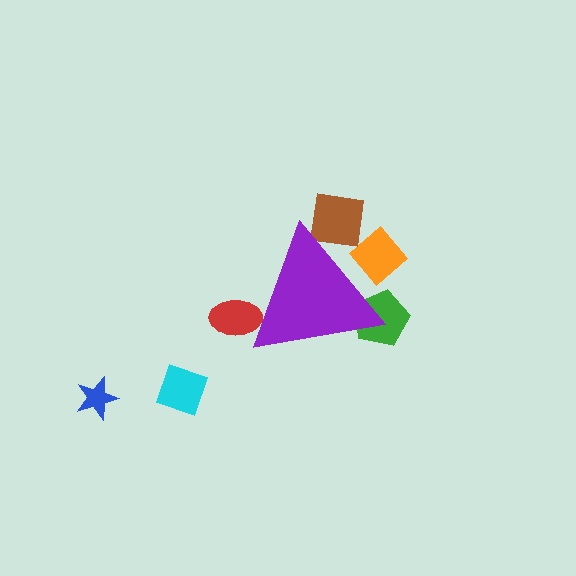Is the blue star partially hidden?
No, the blue star is fully visible.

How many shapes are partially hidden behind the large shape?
4 shapes are partially hidden.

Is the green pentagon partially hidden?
Yes, the green pentagon is partially hidden behind the purple triangle.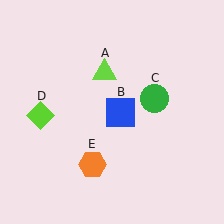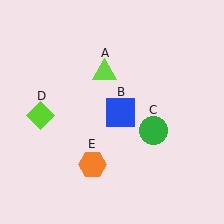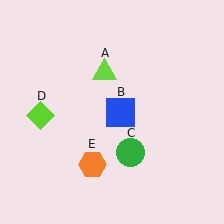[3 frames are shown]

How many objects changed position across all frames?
1 object changed position: green circle (object C).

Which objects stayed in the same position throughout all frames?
Lime triangle (object A) and blue square (object B) and lime diamond (object D) and orange hexagon (object E) remained stationary.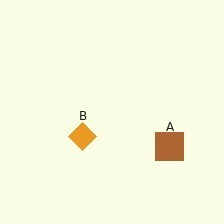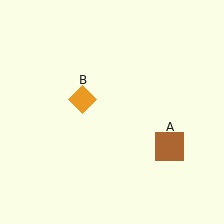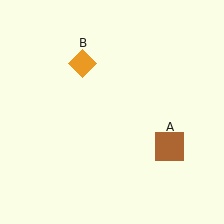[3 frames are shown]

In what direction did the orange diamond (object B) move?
The orange diamond (object B) moved up.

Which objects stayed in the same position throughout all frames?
Brown square (object A) remained stationary.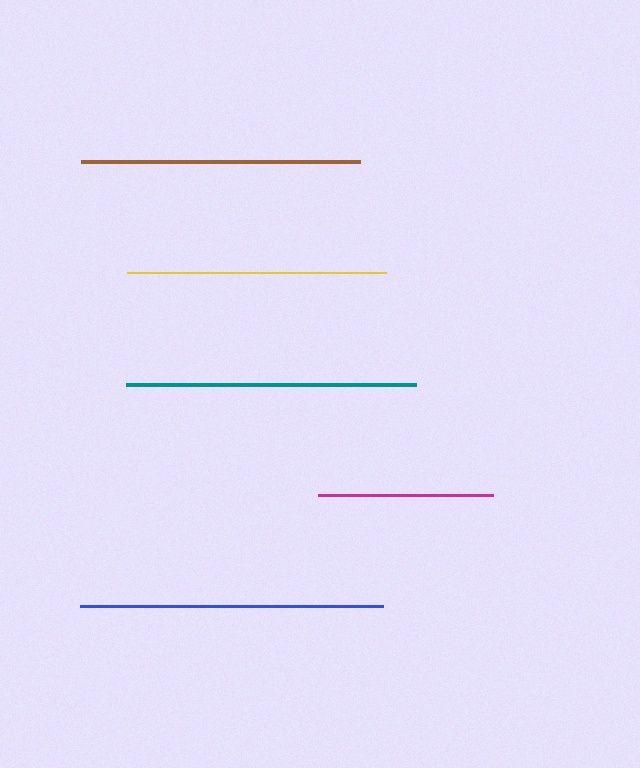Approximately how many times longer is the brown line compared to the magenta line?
The brown line is approximately 1.6 times the length of the magenta line.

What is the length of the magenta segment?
The magenta segment is approximately 175 pixels long.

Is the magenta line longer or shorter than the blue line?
The blue line is longer than the magenta line.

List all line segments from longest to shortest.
From longest to shortest: blue, teal, brown, yellow, magenta.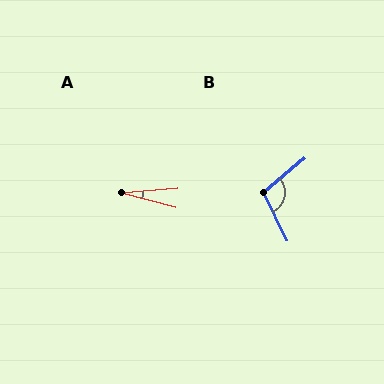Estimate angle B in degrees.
Approximately 104 degrees.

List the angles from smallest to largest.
A (20°), B (104°).